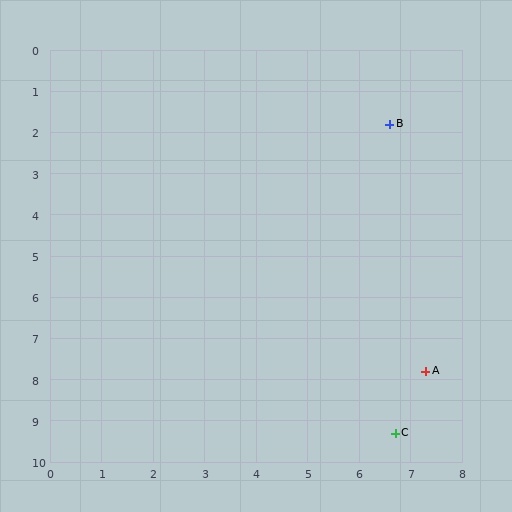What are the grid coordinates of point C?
Point C is at approximately (6.7, 9.3).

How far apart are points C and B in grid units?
Points C and B are about 7.5 grid units apart.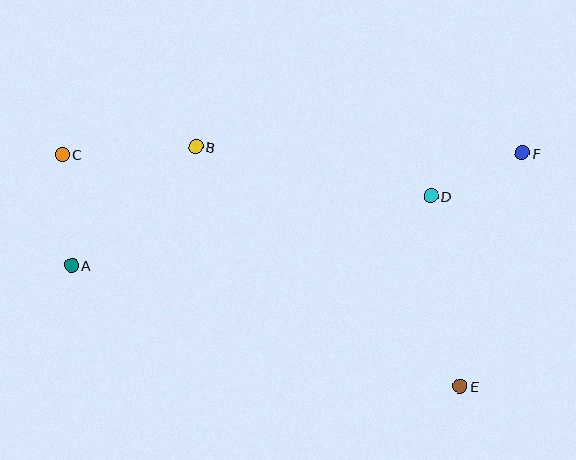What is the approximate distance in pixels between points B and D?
The distance between B and D is approximately 240 pixels.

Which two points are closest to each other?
Points D and F are closest to each other.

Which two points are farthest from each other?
Points A and F are farthest from each other.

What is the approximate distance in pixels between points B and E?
The distance between B and E is approximately 357 pixels.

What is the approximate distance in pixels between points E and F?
The distance between E and F is approximately 241 pixels.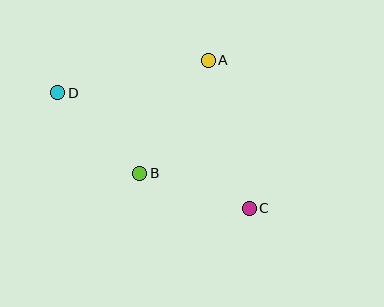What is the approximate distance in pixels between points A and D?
The distance between A and D is approximately 154 pixels.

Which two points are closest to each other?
Points B and D are closest to each other.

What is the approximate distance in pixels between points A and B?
The distance between A and B is approximately 132 pixels.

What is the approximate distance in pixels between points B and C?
The distance between B and C is approximately 115 pixels.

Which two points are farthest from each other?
Points C and D are farthest from each other.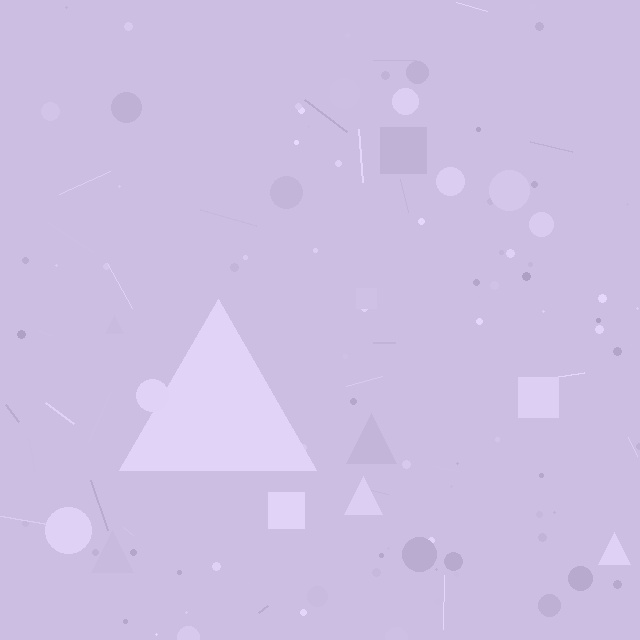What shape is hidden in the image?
A triangle is hidden in the image.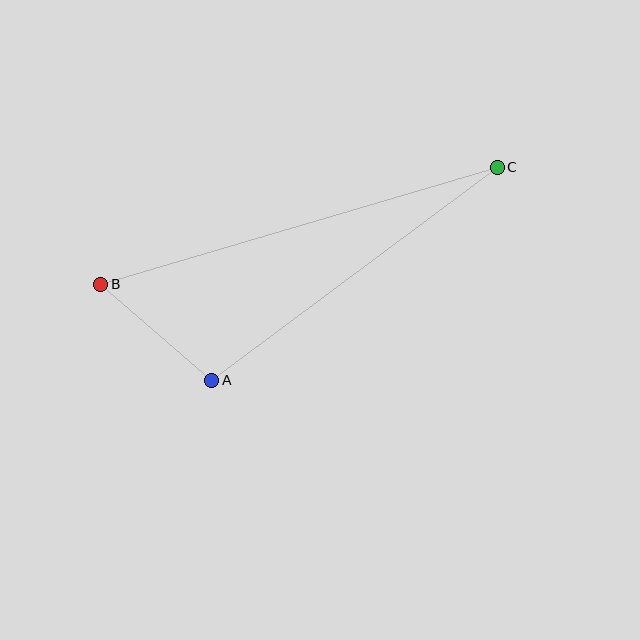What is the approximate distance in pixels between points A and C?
The distance between A and C is approximately 356 pixels.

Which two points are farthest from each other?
Points B and C are farthest from each other.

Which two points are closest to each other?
Points A and B are closest to each other.